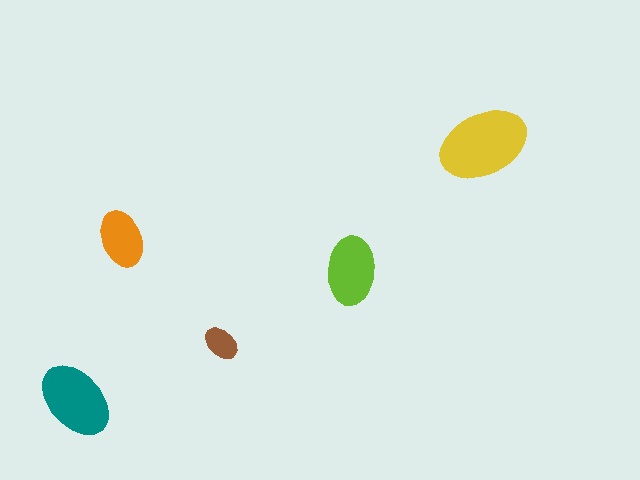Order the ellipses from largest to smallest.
the yellow one, the teal one, the lime one, the orange one, the brown one.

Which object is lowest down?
The teal ellipse is bottommost.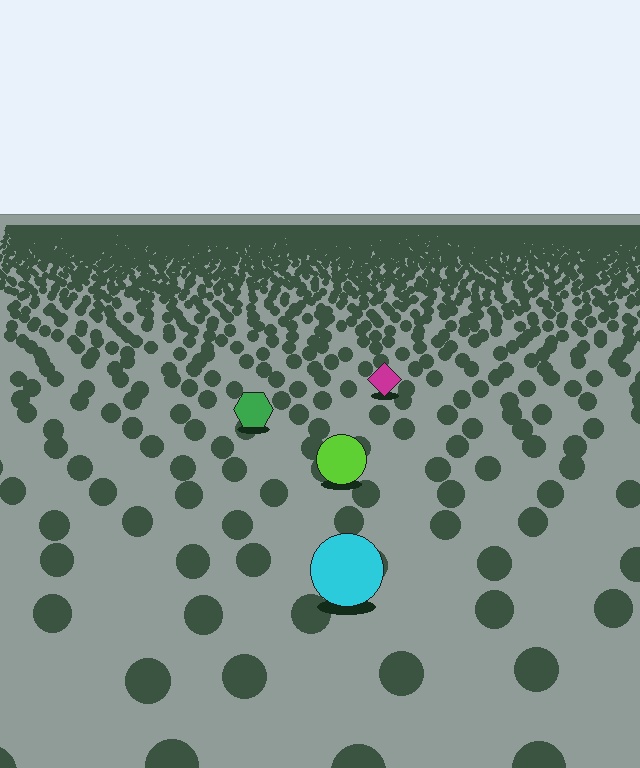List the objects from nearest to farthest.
From nearest to farthest: the cyan circle, the lime circle, the green hexagon, the magenta diamond.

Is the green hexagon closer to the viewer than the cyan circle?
No. The cyan circle is closer — you can tell from the texture gradient: the ground texture is coarser near it.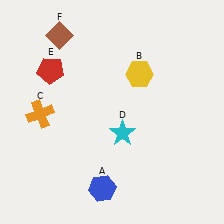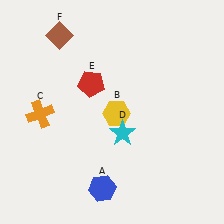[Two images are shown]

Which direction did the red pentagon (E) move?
The red pentagon (E) moved right.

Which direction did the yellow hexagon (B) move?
The yellow hexagon (B) moved down.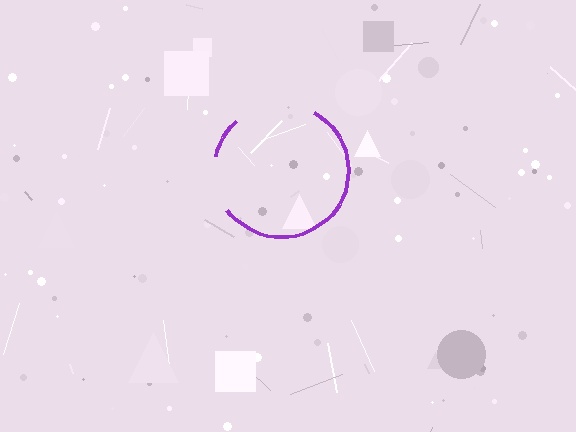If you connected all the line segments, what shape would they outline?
They would outline a circle.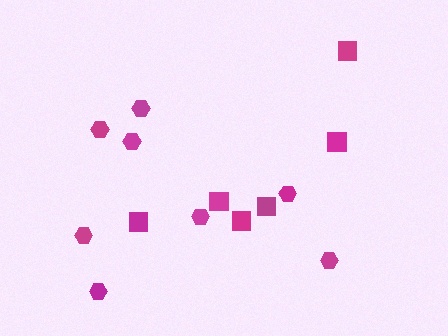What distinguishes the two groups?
There are 2 groups: one group of squares (6) and one group of hexagons (8).